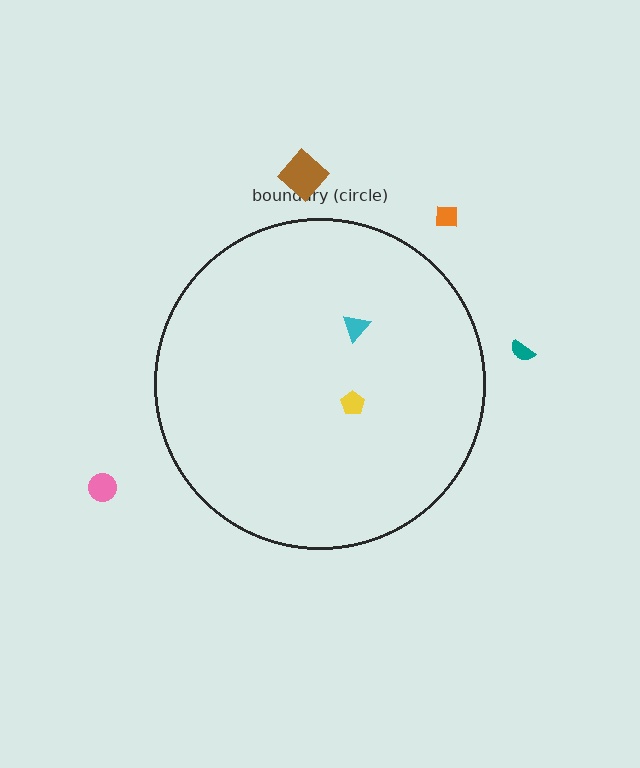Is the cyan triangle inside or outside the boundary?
Inside.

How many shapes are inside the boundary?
2 inside, 4 outside.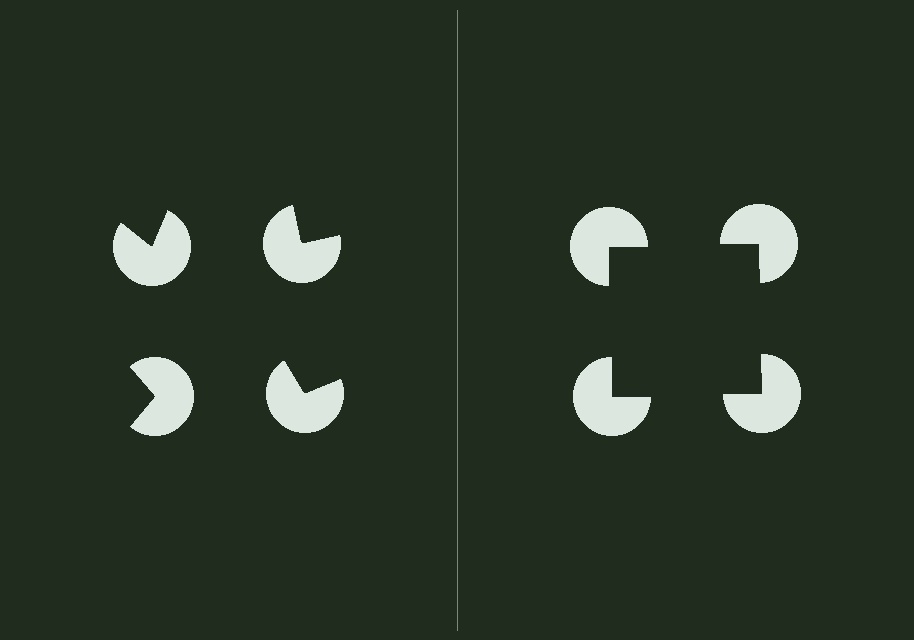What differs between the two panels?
The pac-man discs are positioned identically on both sides; only the wedge orientations differ. On the right they align to a square; on the left they are misaligned.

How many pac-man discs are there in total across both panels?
8 — 4 on each side.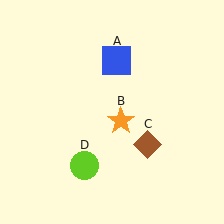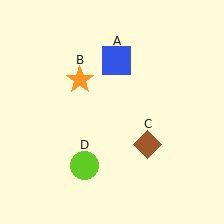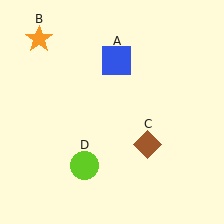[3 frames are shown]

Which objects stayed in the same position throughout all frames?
Blue square (object A) and brown diamond (object C) and lime circle (object D) remained stationary.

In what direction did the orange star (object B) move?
The orange star (object B) moved up and to the left.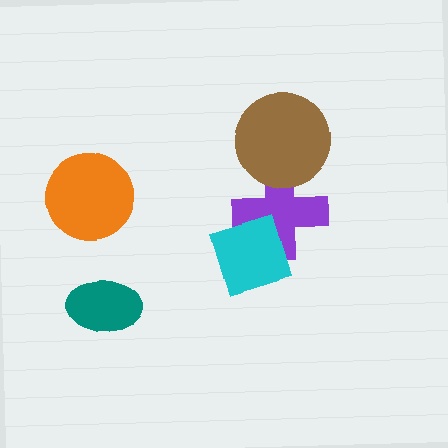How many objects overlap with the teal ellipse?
0 objects overlap with the teal ellipse.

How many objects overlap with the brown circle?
1 object overlaps with the brown circle.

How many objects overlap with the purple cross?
2 objects overlap with the purple cross.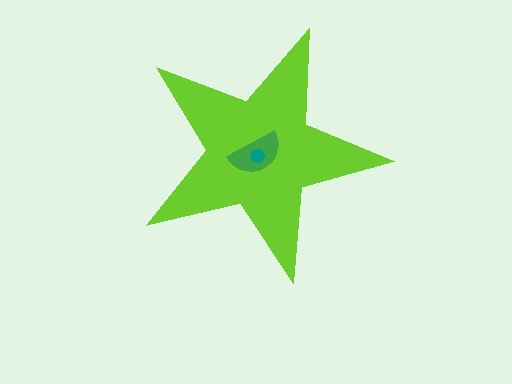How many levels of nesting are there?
3.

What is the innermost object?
The teal circle.